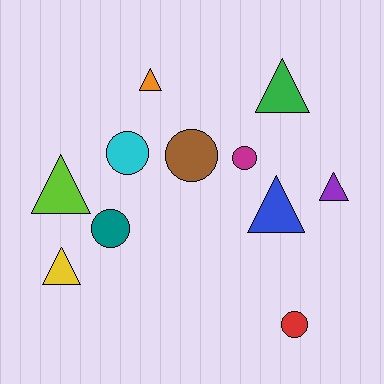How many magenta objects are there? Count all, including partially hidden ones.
There is 1 magenta object.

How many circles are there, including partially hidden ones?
There are 5 circles.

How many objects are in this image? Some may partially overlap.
There are 11 objects.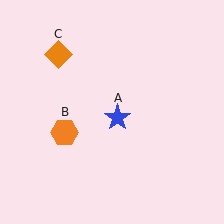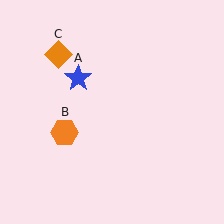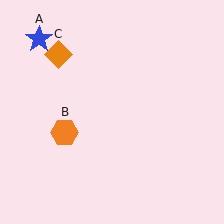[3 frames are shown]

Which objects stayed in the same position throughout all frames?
Orange hexagon (object B) and orange diamond (object C) remained stationary.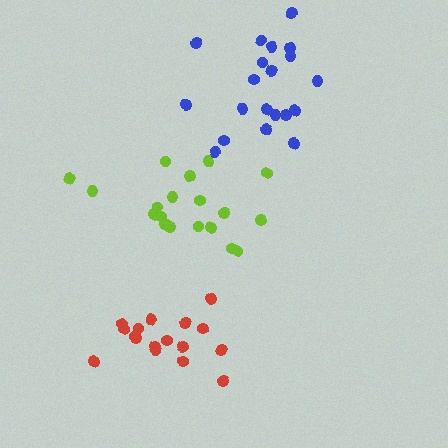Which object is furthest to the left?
The red cluster is leftmost.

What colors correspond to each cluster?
The clusters are colored: lime, red, blue.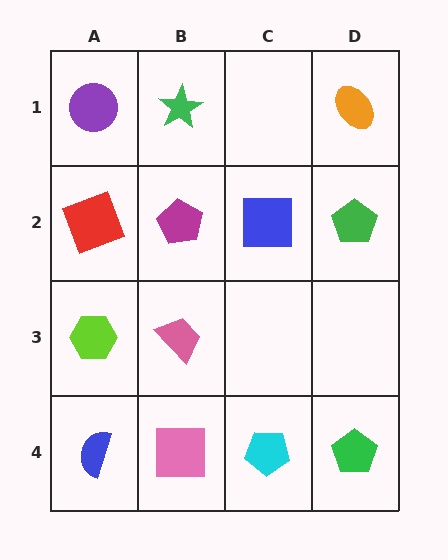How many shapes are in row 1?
3 shapes.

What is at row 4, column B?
A pink square.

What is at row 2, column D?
A green pentagon.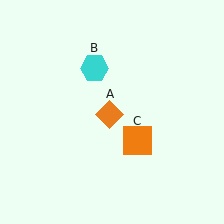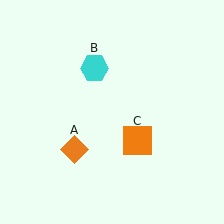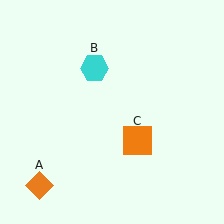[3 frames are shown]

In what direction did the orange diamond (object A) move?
The orange diamond (object A) moved down and to the left.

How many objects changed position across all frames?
1 object changed position: orange diamond (object A).